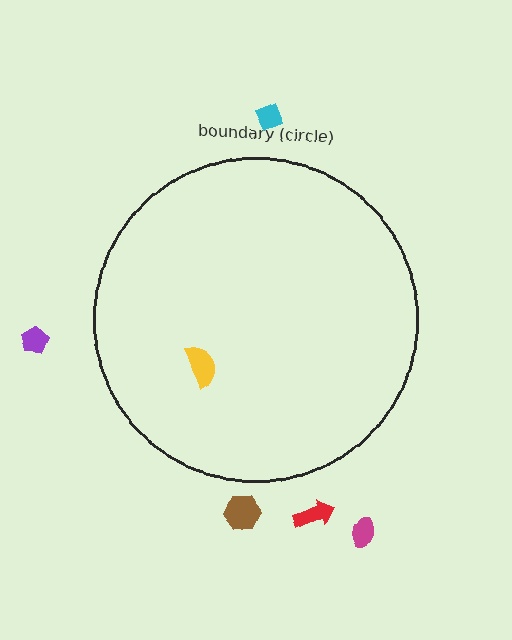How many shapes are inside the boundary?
1 inside, 5 outside.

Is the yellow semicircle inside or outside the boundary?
Inside.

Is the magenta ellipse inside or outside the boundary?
Outside.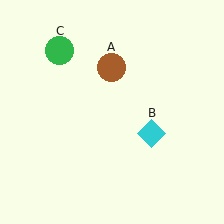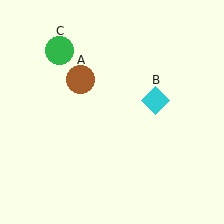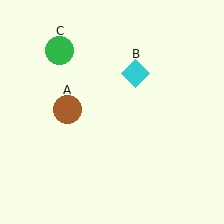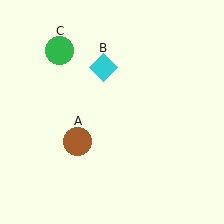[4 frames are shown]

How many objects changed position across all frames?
2 objects changed position: brown circle (object A), cyan diamond (object B).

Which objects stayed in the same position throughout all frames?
Green circle (object C) remained stationary.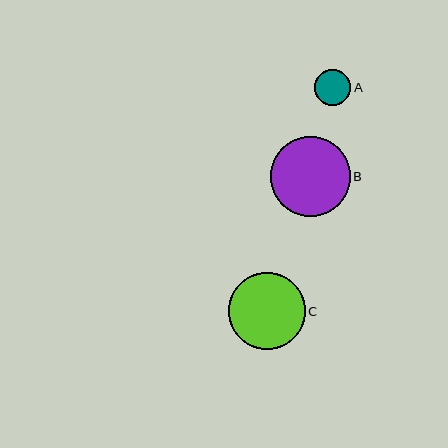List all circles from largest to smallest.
From largest to smallest: B, C, A.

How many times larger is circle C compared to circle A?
Circle C is approximately 2.1 times the size of circle A.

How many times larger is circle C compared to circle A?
Circle C is approximately 2.1 times the size of circle A.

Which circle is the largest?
Circle B is the largest with a size of approximately 80 pixels.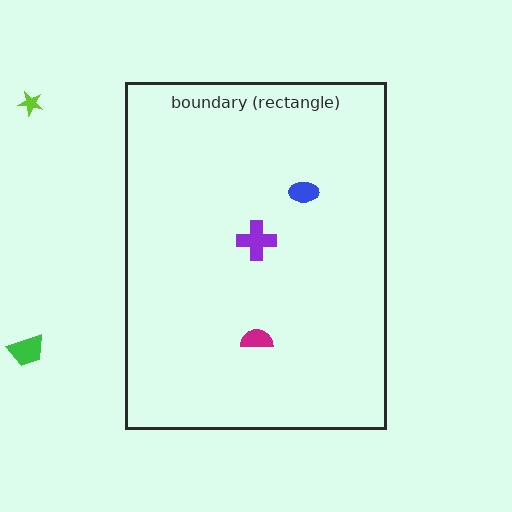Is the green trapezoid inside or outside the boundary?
Outside.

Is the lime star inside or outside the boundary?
Outside.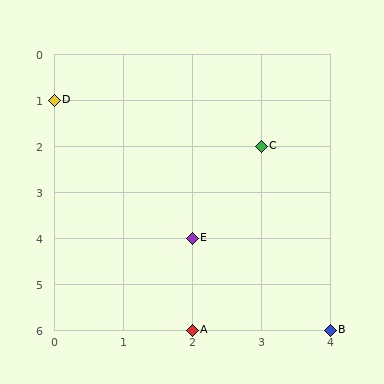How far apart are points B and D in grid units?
Points B and D are 4 columns and 5 rows apart (about 6.4 grid units diagonally).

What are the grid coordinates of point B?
Point B is at grid coordinates (4, 6).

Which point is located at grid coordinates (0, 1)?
Point D is at (0, 1).